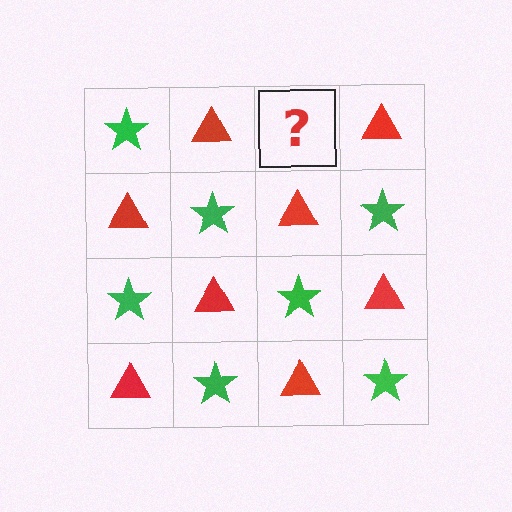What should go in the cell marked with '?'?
The missing cell should contain a green star.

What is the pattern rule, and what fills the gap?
The rule is that it alternates green star and red triangle in a checkerboard pattern. The gap should be filled with a green star.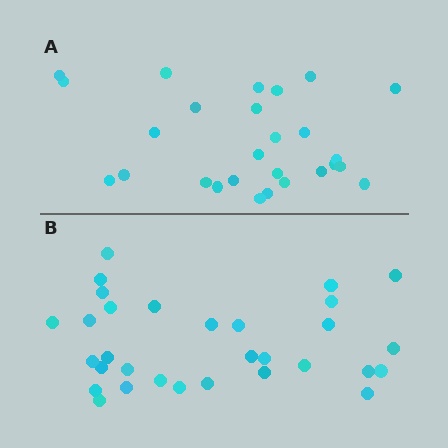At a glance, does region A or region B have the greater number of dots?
Region B (the bottom region) has more dots.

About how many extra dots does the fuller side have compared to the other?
Region B has about 4 more dots than region A.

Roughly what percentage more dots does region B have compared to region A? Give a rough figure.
About 15% more.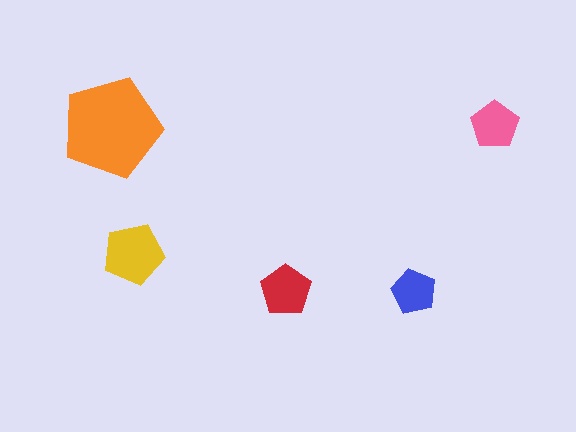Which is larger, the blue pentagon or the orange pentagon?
The orange one.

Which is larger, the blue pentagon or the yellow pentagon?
The yellow one.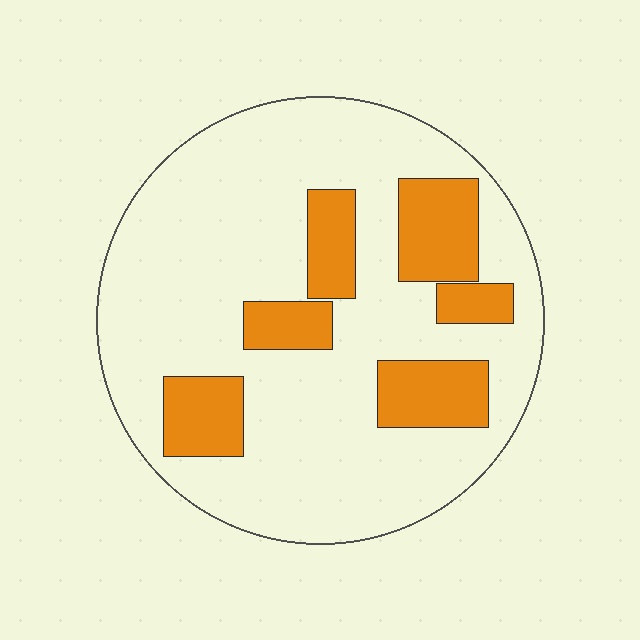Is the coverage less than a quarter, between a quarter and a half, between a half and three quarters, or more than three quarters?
Less than a quarter.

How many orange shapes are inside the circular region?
6.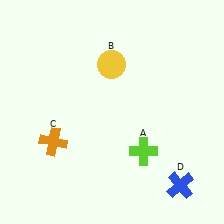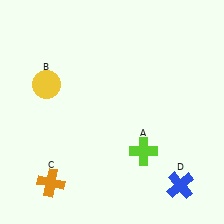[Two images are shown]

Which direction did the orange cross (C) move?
The orange cross (C) moved down.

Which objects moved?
The objects that moved are: the yellow circle (B), the orange cross (C).